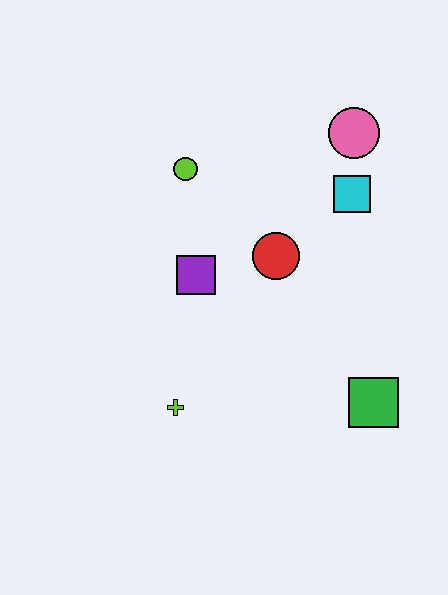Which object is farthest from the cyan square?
The lime cross is farthest from the cyan square.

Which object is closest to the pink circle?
The cyan square is closest to the pink circle.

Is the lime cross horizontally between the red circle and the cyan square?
No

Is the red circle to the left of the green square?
Yes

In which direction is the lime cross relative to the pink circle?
The lime cross is below the pink circle.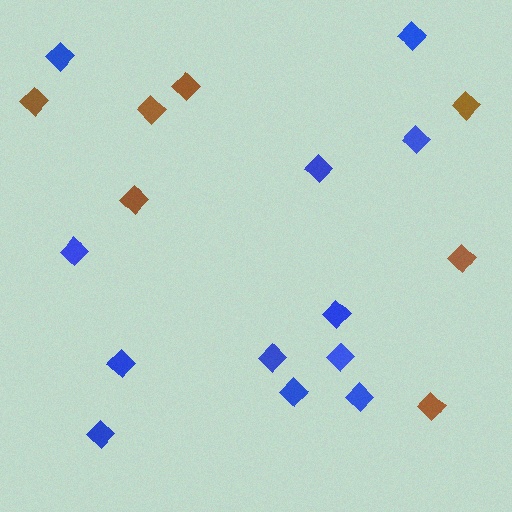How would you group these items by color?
There are 2 groups: one group of blue diamonds (12) and one group of brown diamonds (7).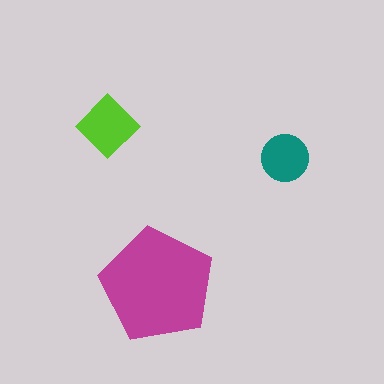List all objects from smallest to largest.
The teal circle, the lime diamond, the magenta pentagon.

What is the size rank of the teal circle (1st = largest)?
3rd.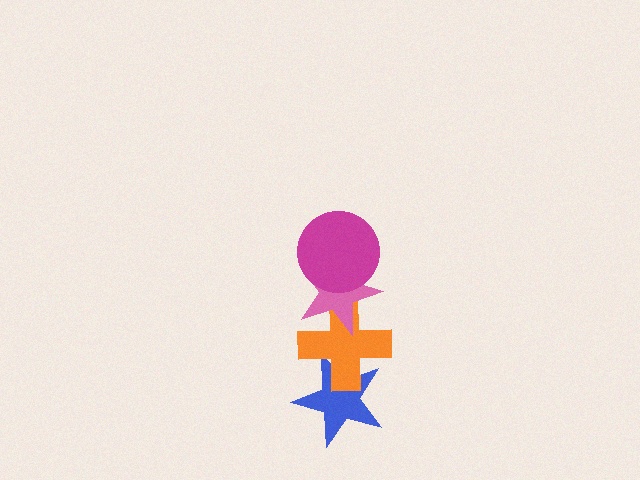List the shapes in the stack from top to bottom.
From top to bottom: the magenta circle, the pink star, the orange cross, the blue star.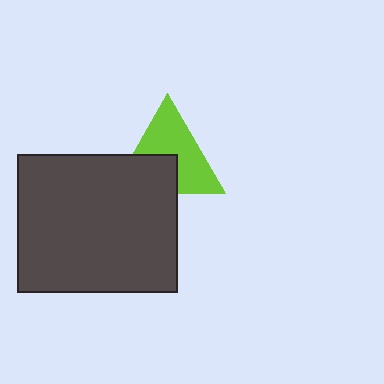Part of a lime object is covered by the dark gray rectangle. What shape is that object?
It is a triangle.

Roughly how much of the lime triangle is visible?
About half of it is visible (roughly 62%).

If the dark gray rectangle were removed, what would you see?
You would see the complete lime triangle.